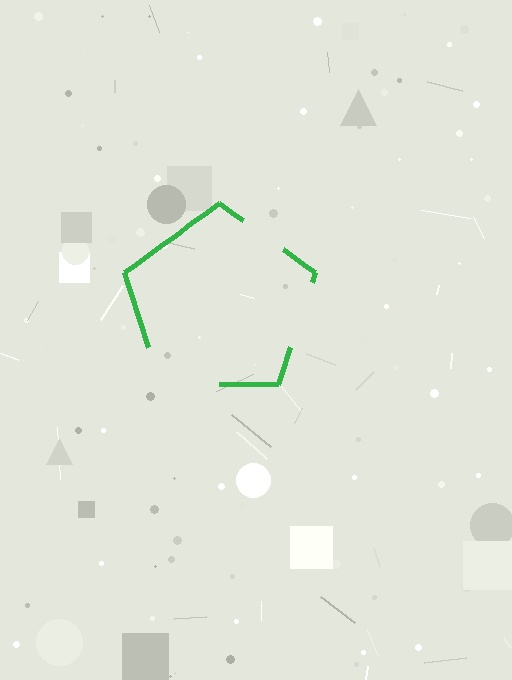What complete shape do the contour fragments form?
The contour fragments form a pentagon.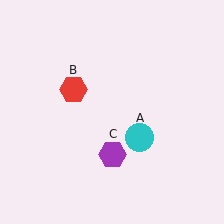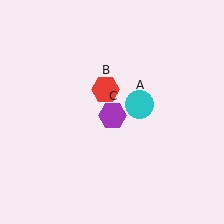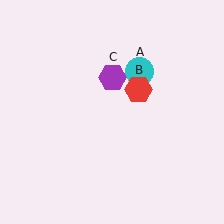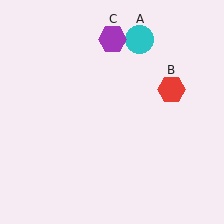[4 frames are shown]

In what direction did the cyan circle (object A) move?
The cyan circle (object A) moved up.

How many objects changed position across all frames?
3 objects changed position: cyan circle (object A), red hexagon (object B), purple hexagon (object C).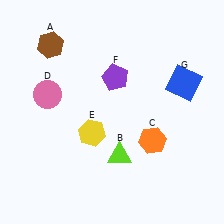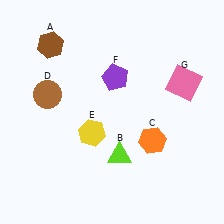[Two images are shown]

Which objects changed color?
D changed from pink to brown. G changed from blue to pink.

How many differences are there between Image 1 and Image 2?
There are 2 differences between the two images.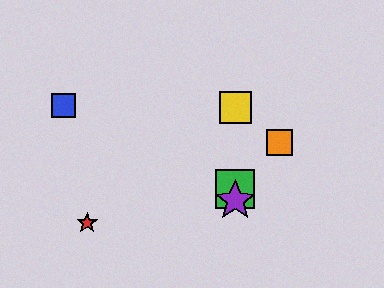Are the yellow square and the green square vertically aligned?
Yes, both are at x≈235.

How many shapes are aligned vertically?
3 shapes (the green square, the yellow square, the purple star) are aligned vertically.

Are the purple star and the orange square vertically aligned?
No, the purple star is at x≈235 and the orange square is at x≈279.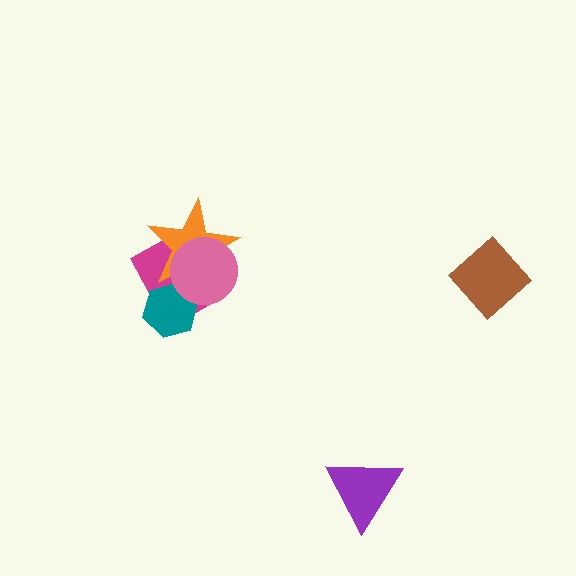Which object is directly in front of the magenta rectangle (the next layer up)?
The orange star is directly in front of the magenta rectangle.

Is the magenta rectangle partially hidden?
Yes, it is partially covered by another shape.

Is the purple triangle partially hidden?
No, no other shape covers it.